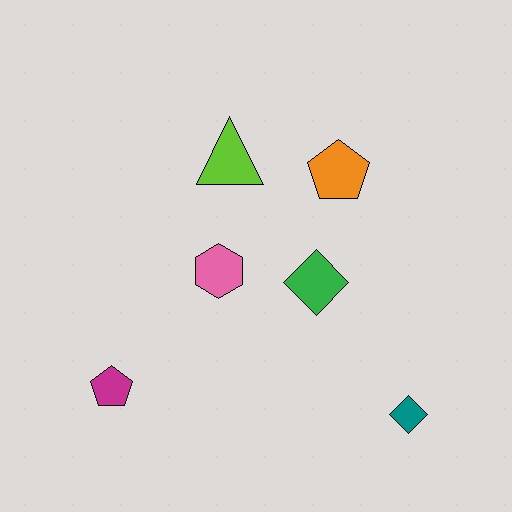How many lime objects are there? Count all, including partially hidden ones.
There is 1 lime object.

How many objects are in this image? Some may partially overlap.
There are 6 objects.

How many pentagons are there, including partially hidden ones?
There are 2 pentagons.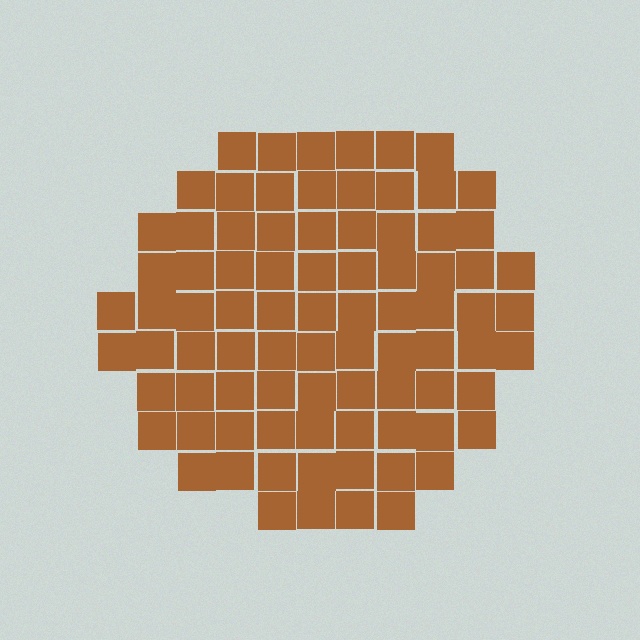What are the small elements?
The small elements are squares.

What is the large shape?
The large shape is a circle.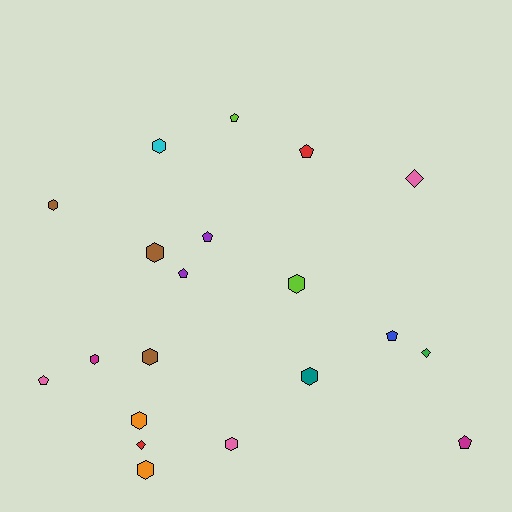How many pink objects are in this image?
There are 3 pink objects.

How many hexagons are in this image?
There are 10 hexagons.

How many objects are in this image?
There are 20 objects.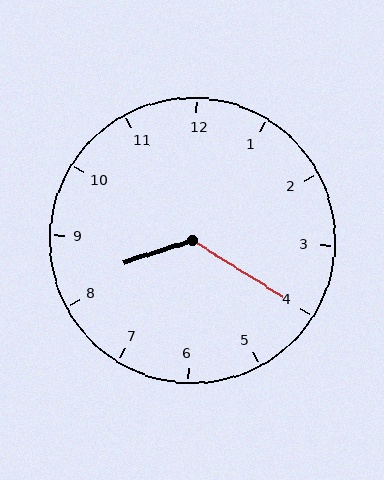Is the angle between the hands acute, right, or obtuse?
It is obtuse.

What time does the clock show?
8:20.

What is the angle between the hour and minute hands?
Approximately 130 degrees.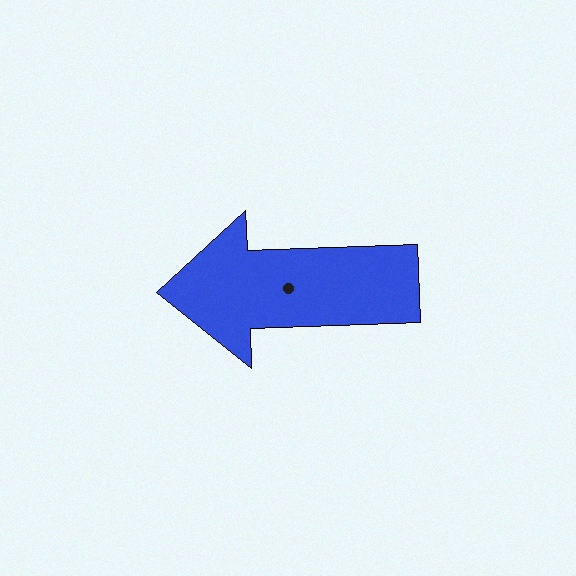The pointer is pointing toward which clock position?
Roughly 9 o'clock.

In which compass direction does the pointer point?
West.